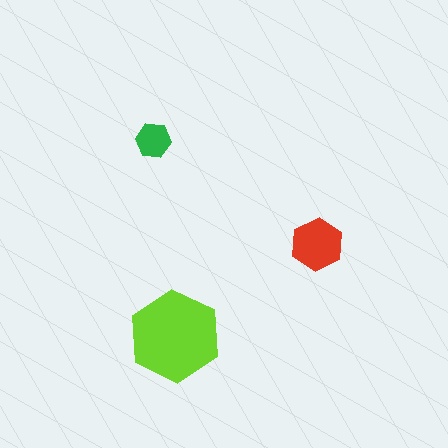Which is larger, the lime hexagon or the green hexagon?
The lime one.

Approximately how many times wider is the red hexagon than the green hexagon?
About 1.5 times wider.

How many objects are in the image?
There are 3 objects in the image.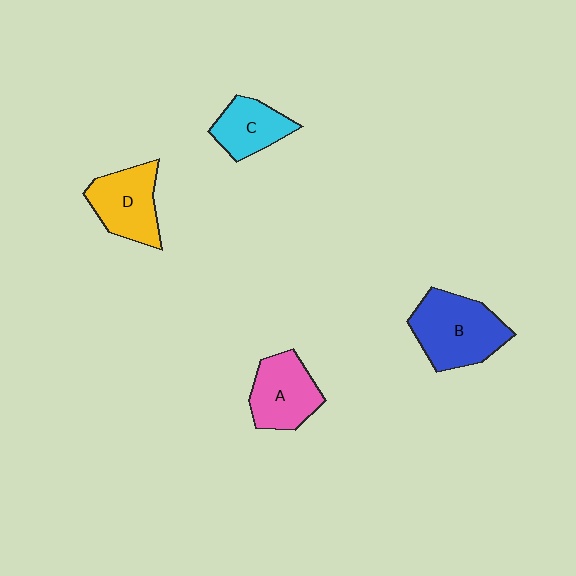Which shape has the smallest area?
Shape C (cyan).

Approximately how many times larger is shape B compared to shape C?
Approximately 1.6 times.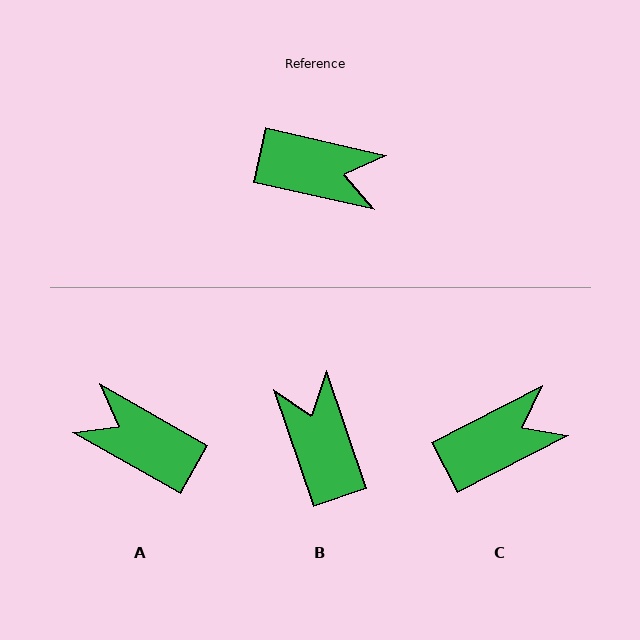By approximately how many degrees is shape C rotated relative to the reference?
Approximately 40 degrees counter-clockwise.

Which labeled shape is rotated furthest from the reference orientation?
A, about 163 degrees away.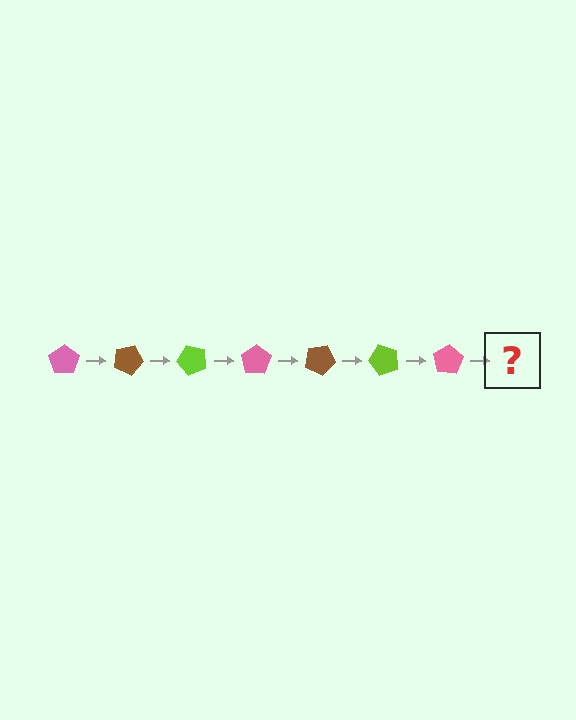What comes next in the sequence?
The next element should be a brown pentagon, rotated 175 degrees from the start.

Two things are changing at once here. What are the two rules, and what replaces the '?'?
The two rules are that it rotates 25 degrees each step and the color cycles through pink, brown, and lime. The '?' should be a brown pentagon, rotated 175 degrees from the start.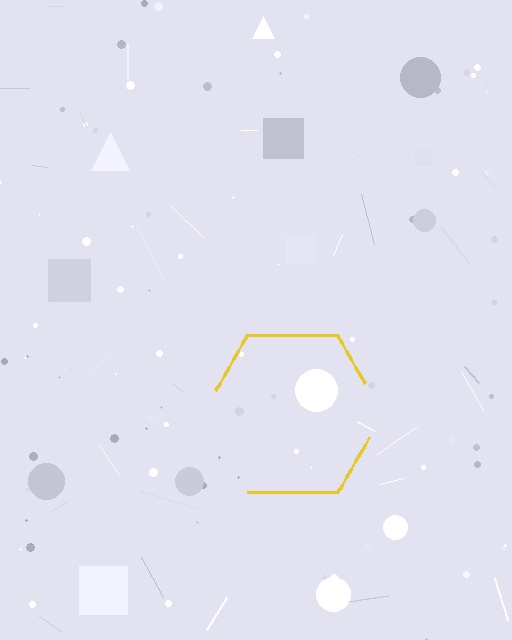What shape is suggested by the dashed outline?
The dashed outline suggests a hexagon.